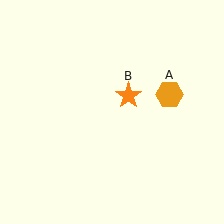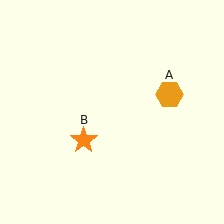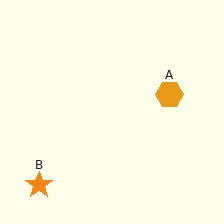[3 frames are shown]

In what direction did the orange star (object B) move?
The orange star (object B) moved down and to the left.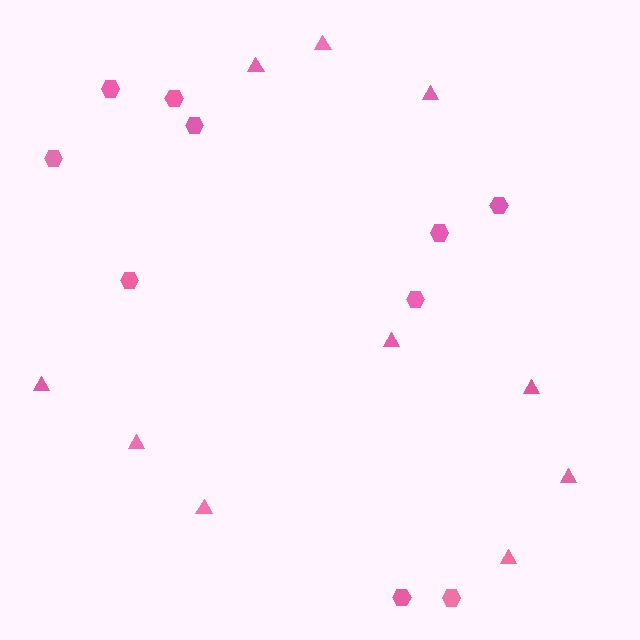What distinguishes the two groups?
There are 2 groups: one group of hexagons (10) and one group of triangles (10).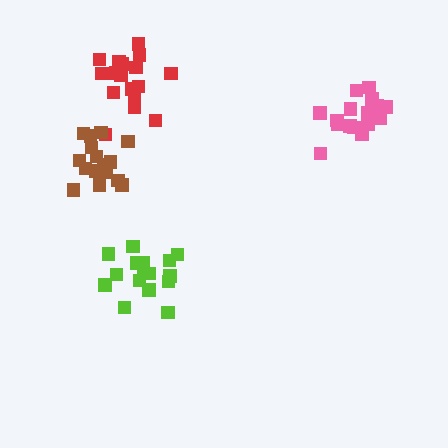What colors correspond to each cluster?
The clusters are colored: red, lime, pink, brown.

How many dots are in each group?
Group 1: 17 dots, Group 2: 16 dots, Group 3: 17 dots, Group 4: 17 dots (67 total).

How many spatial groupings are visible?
There are 4 spatial groupings.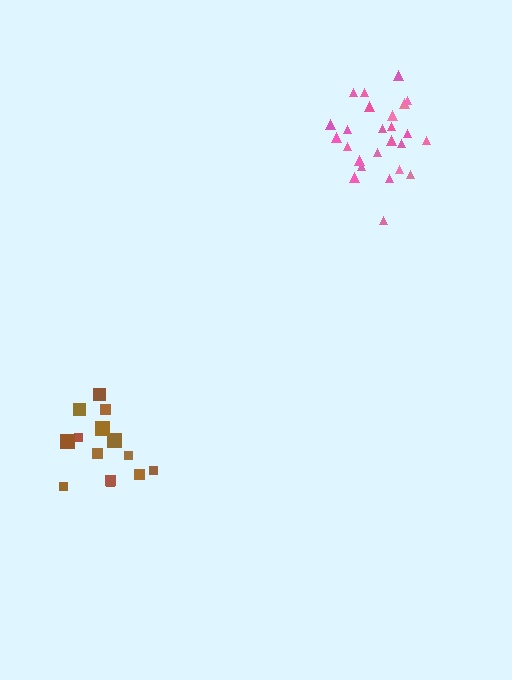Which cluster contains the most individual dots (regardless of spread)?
Pink (25).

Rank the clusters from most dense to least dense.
pink, brown.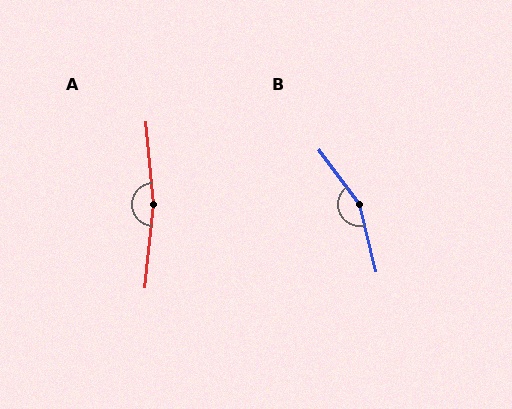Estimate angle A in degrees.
Approximately 169 degrees.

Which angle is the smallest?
B, at approximately 157 degrees.